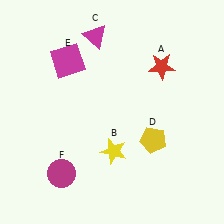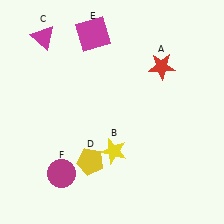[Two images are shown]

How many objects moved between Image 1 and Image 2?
3 objects moved between the two images.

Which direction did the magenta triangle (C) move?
The magenta triangle (C) moved left.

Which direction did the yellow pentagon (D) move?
The yellow pentagon (D) moved left.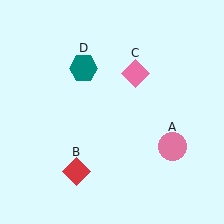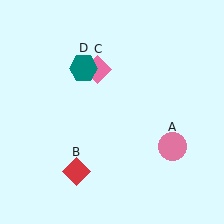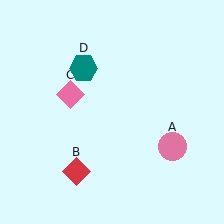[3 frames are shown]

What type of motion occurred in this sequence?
The pink diamond (object C) rotated counterclockwise around the center of the scene.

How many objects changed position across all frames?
1 object changed position: pink diamond (object C).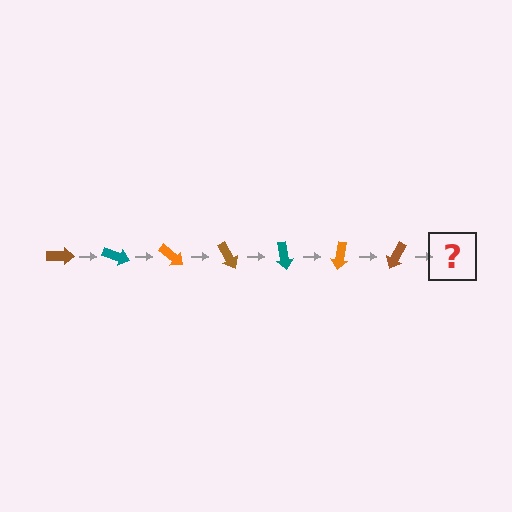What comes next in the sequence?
The next element should be a teal arrow, rotated 140 degrees from the start.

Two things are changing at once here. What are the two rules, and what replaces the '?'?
The two rules are that it rotates 20 degrees each step and the color cycles through brown, teal, and orange. The '?' should be a teal arrow, rotated 140 degrees from the start.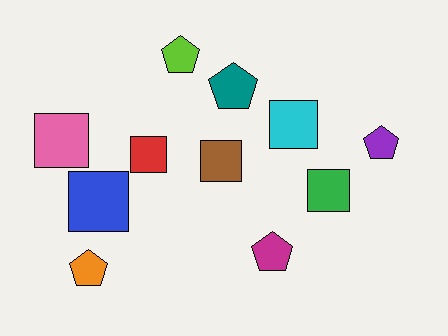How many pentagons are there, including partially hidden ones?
There are 5 pentagons.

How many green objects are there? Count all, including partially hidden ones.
There is 1 green object.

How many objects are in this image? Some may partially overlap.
There are 11 objects.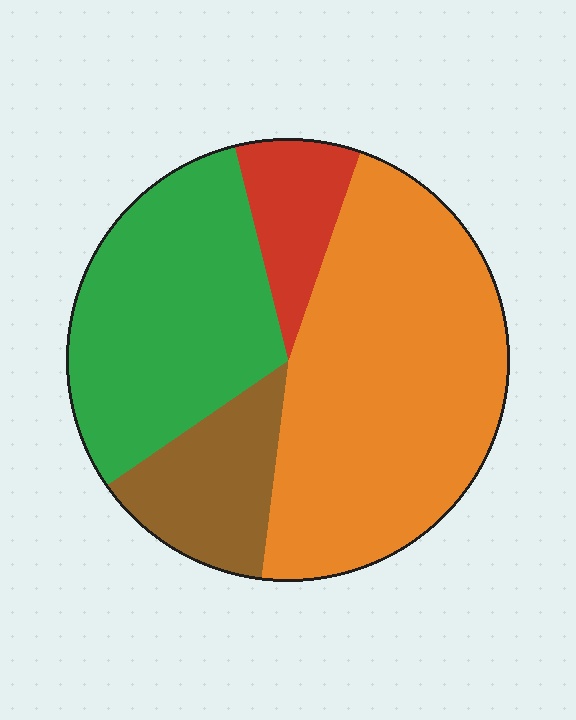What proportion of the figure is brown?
Brown takes up about one eighth (1/8) of the figure.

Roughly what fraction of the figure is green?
Green covers 31% of the figure.